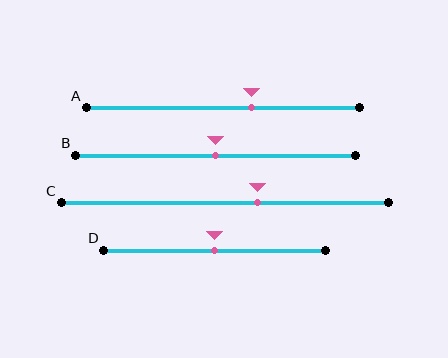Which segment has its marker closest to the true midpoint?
Segment B has its marker closest to the true midpoint.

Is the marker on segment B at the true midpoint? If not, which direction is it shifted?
Yes, the marker on segment B is at the true midpoint.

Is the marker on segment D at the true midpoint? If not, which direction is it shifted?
Yes, the marker on segment D is at the true midpoint.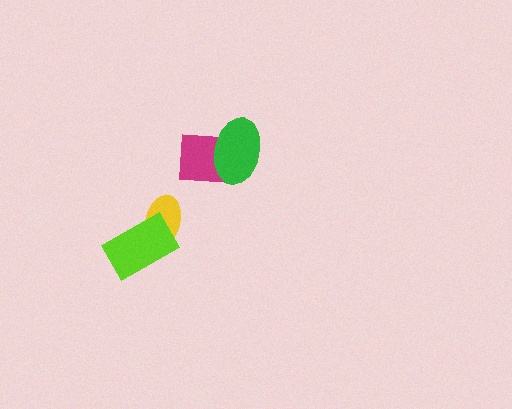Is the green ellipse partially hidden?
No, no other shape covers it.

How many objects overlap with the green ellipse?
1 object overlaps with the green ellipse.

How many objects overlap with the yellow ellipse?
1 object overlaps with the yellow ellipse.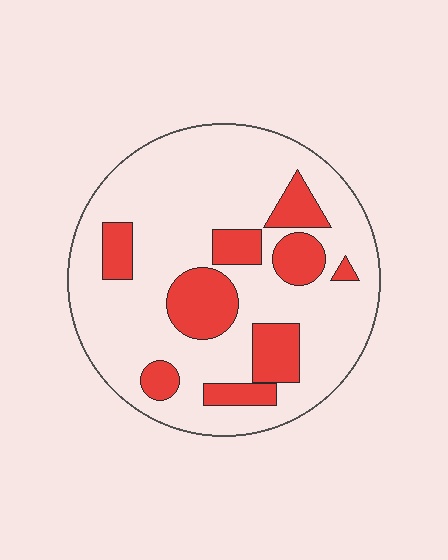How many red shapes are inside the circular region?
9.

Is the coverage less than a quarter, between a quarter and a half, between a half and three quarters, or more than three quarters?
Less than a quarter.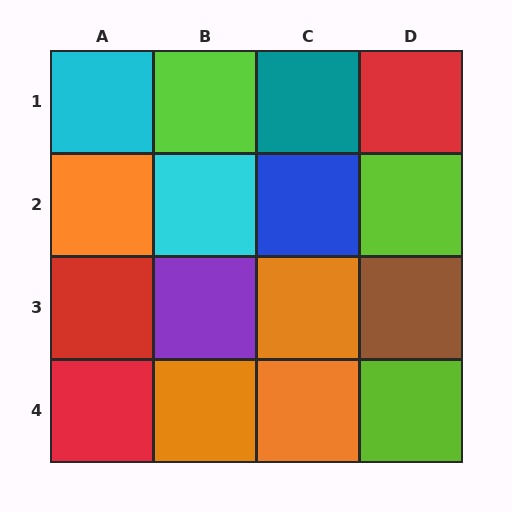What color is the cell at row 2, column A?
Orange.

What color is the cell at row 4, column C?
Orange.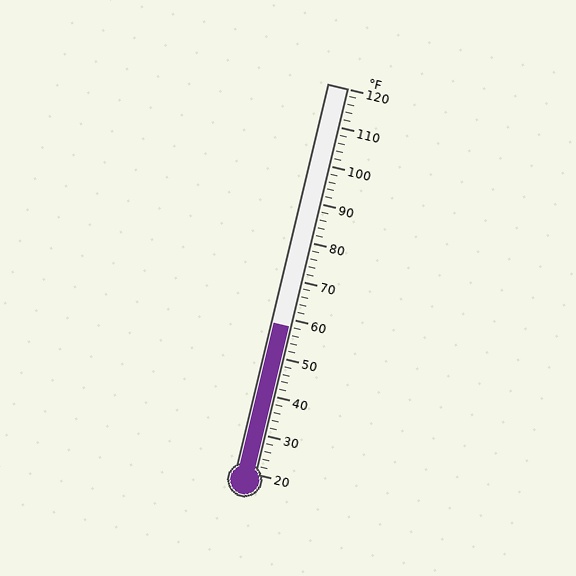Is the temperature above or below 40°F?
The temperature is above 40°F.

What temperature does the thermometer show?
The thermometer shows approximately 58°F.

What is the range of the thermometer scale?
The thermometer scale ranges from 20°F to 120°F.